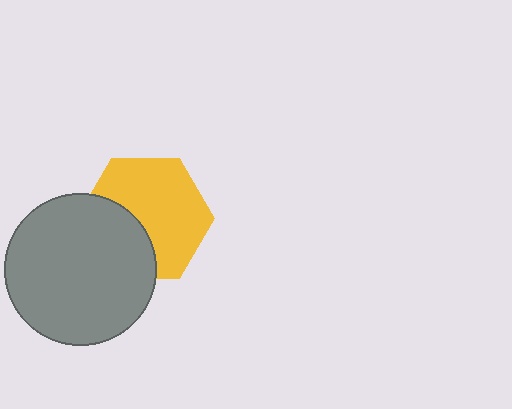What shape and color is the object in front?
The object in front is a gray circle.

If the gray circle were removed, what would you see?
You would see the complete yellow hexagon.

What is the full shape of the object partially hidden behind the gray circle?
The partially hidden object is a yellow hexagon.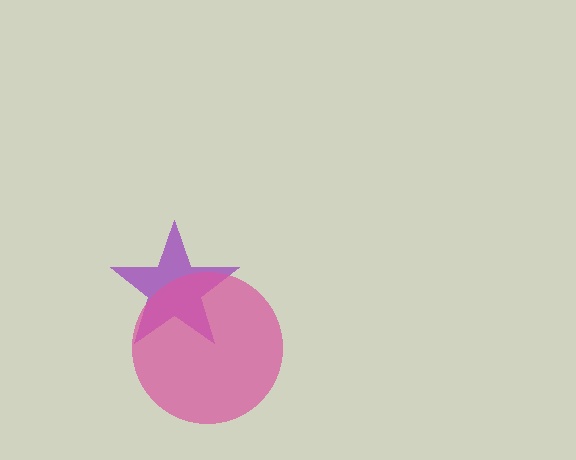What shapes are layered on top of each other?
The layered shapes are: a purple star, a pink circle.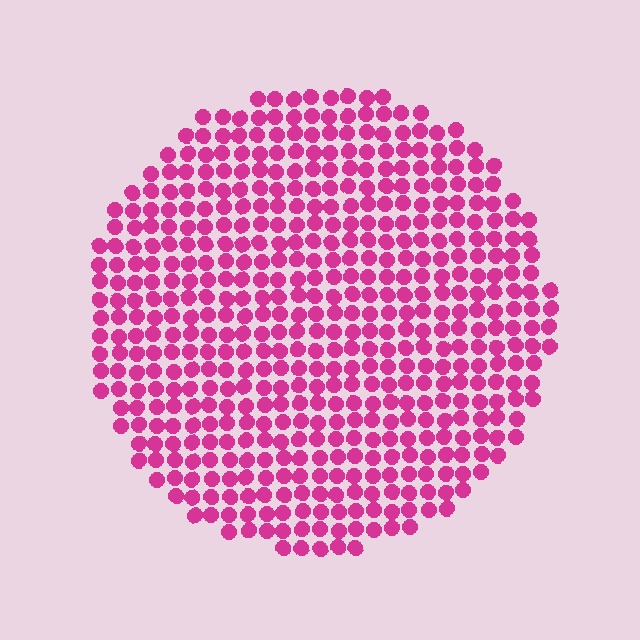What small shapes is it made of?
It is made of small circles.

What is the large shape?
The large shape is a circle.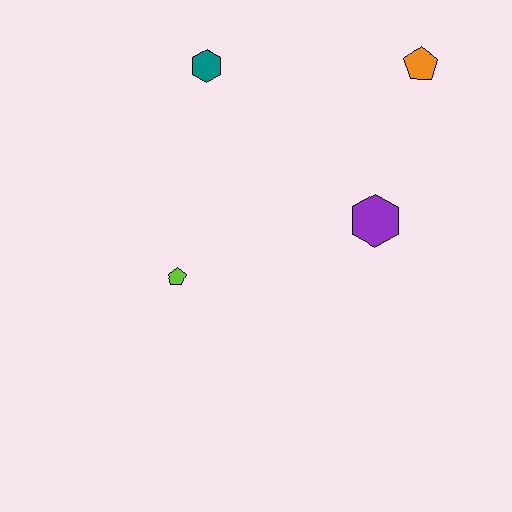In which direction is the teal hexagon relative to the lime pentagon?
The teal hexagon is above the lime pentagon.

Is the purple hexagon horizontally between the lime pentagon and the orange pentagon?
Yes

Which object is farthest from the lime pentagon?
The orange pentagon is farthest from the lime pentagon.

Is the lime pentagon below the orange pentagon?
Yes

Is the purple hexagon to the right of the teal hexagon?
Yes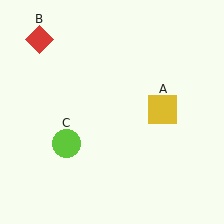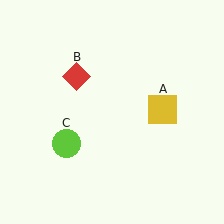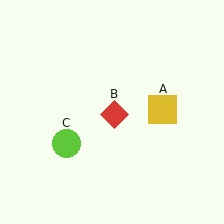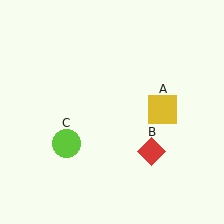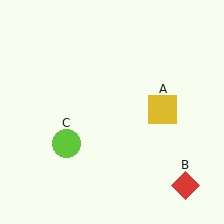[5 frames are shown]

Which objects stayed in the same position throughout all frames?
Yellow square (object A) and lime circle (object C) remained stationary.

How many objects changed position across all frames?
1 object changed position: red diamond (object B).